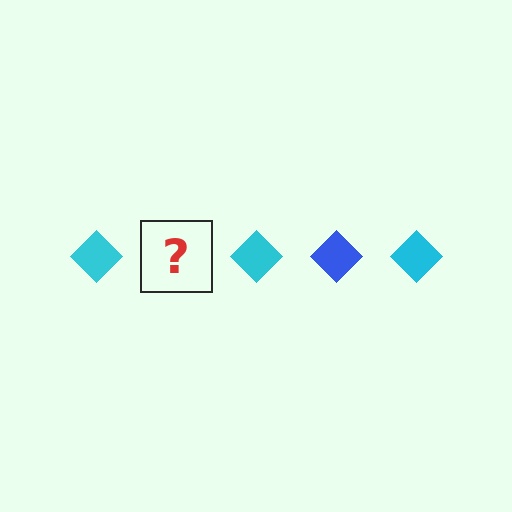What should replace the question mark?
The question mark should be replaced with a blue diamond.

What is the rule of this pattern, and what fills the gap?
The rule is that the pattern cycles through cyan, blue diamonds. The gap should be filled with a blue diamond.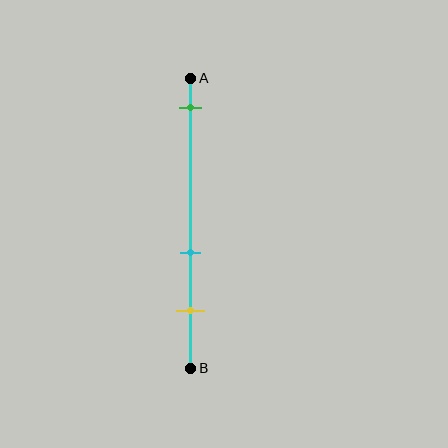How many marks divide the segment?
There are 3 marks dividing the segment.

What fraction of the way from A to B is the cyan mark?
The cyan mark is approximately 60% (0.6) of the way from A to B.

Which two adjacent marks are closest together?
The cyan and yellow marks are the closest adjacent pair.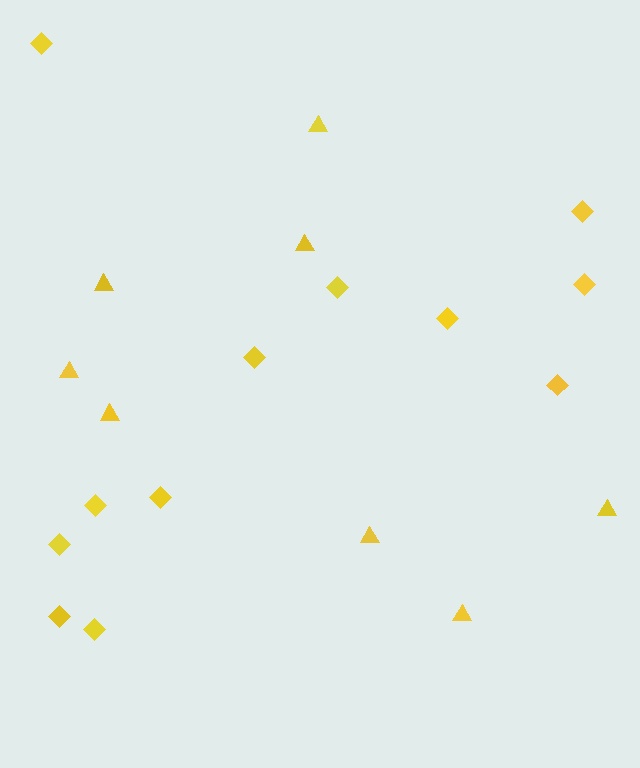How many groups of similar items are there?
There are 2 groups: one group of triangles (8) and one group of diamonds (12).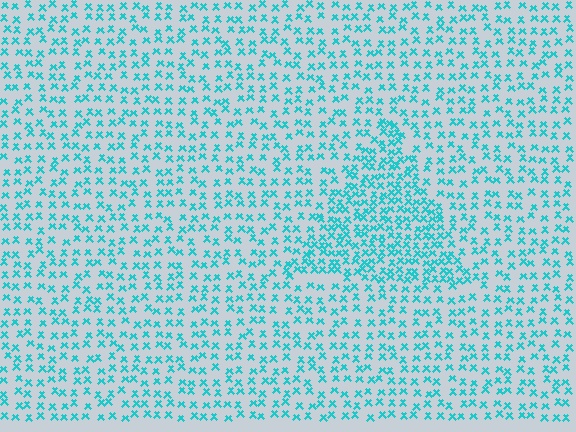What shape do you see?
I see a triangle.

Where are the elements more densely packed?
The elements are more densely packed inside the triangle boundary.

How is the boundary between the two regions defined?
The boundary is defined by a change in element density (approximately 1.9x ratio). All elements are the same color, size, and shape.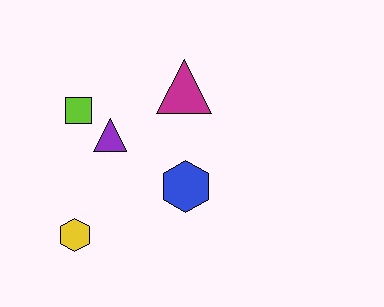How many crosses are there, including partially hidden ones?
There are no crosses.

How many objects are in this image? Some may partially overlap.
There are 5 objects.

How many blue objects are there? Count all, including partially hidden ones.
There is 1 blue object.